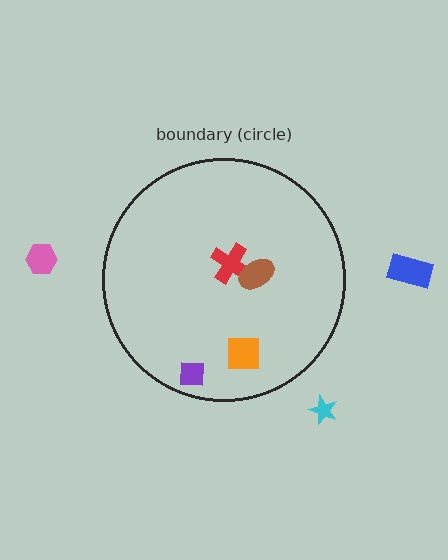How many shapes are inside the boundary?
4 inside, 3 outside.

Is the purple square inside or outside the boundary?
Inside.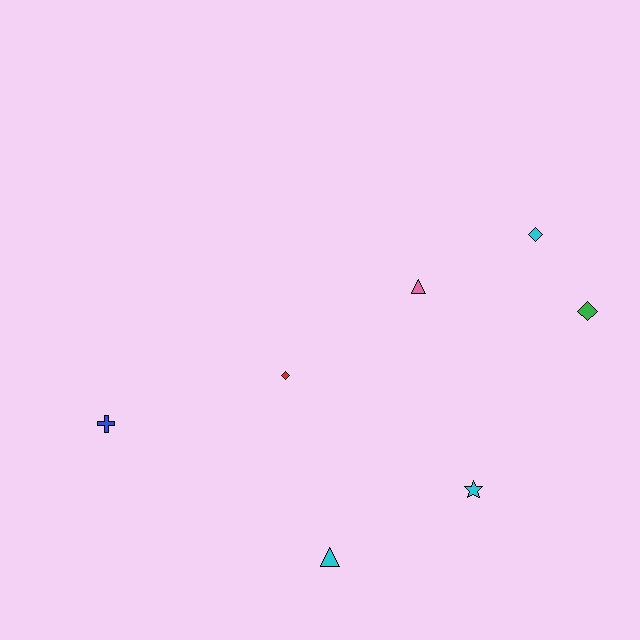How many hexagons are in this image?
There are no hexagons.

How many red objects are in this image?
There is 1 red object.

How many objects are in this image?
There are 7 objects.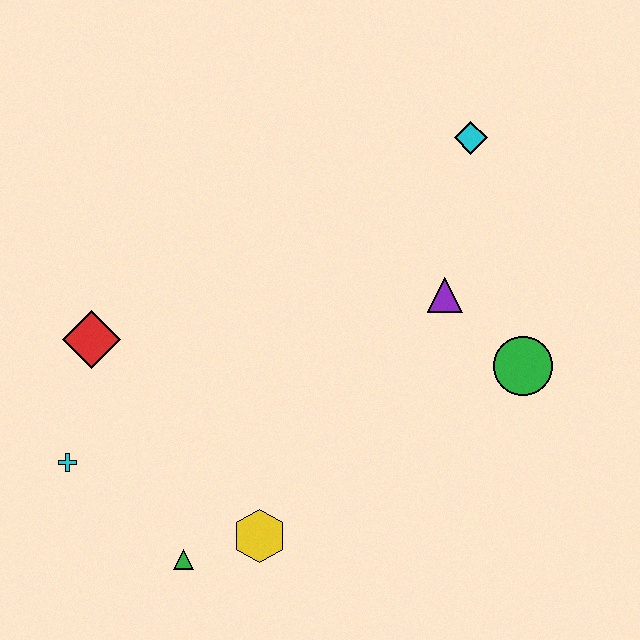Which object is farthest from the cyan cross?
The cyan diamond is farthest from the cyan cross.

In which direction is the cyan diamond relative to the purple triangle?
The cyan diamond is above the purple triangle.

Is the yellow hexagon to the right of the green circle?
No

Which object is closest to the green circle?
The purple triangle is closest to the green circle.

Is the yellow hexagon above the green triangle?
Yes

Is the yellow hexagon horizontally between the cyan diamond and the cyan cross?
Yes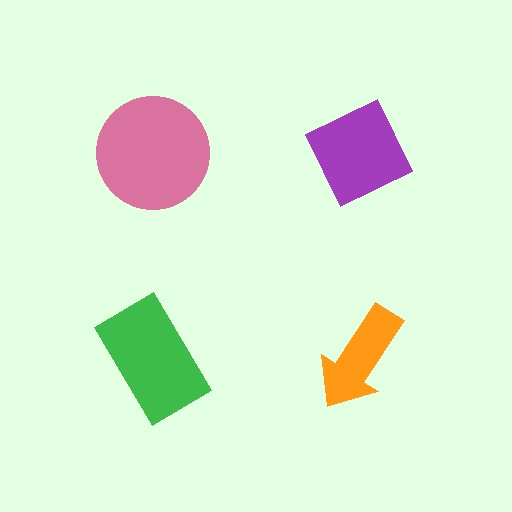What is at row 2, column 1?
A green rectangle.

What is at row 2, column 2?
An orange arrow.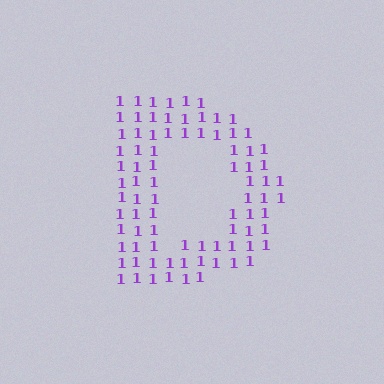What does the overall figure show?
The overall figure shows the letter D.